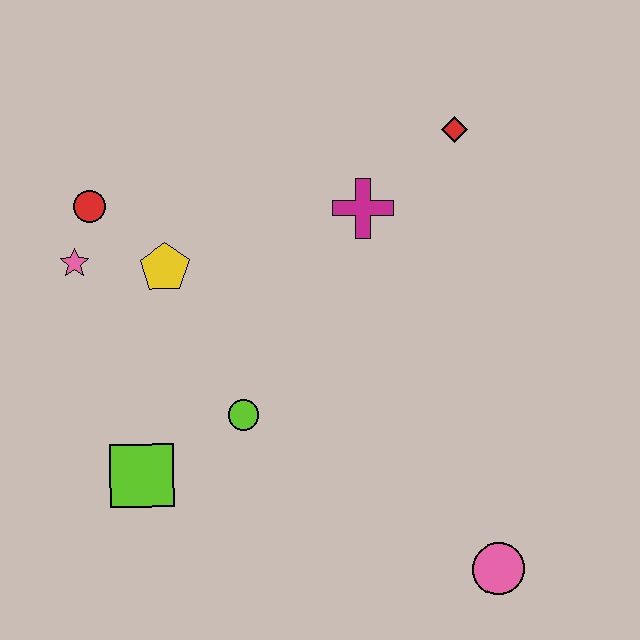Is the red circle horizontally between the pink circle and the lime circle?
No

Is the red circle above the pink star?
Yes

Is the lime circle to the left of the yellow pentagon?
No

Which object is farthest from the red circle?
The pink circle is farthest from the red circle.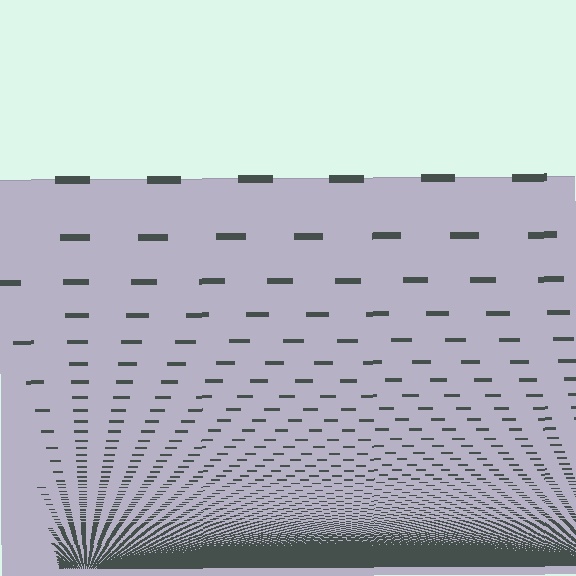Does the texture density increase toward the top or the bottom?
Density increases toward the bottom.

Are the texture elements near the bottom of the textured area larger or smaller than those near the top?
Smaller. The gradient is inverted — elements near the bottom are smaller and denser.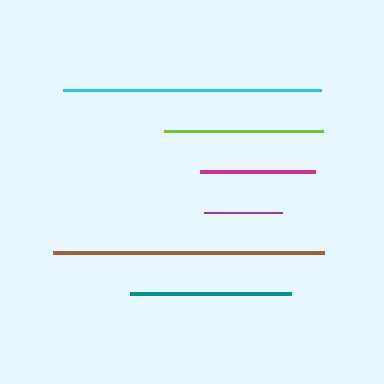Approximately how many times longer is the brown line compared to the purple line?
The brown line is approximately 3.5 times the length of the purple line.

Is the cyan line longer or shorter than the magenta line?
The cyan line is longer than the magenta line.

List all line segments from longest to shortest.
From longest to shortest: brown, cyan, teal, lime, magenta, purple.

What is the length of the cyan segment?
The cyan segment is approximately 258 pixels long.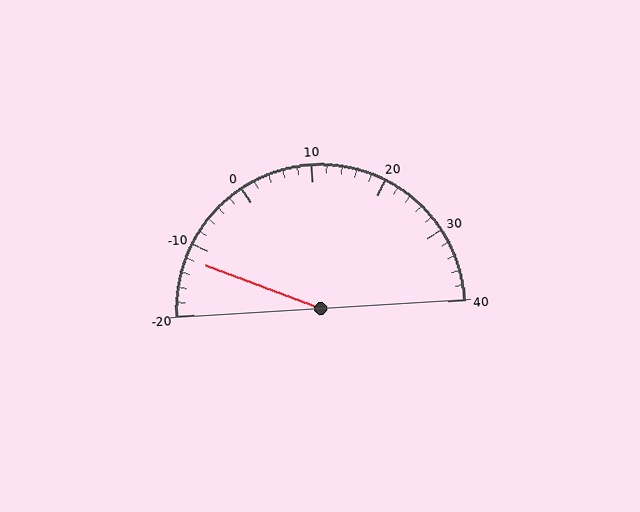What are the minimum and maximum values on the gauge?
The gauge ranges from -20 to 40.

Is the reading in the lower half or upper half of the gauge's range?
The reading is in the lower half of the range (-20 to 40).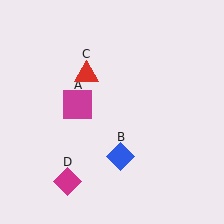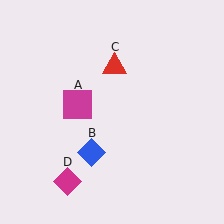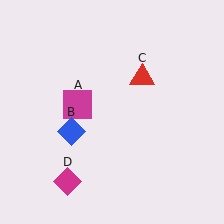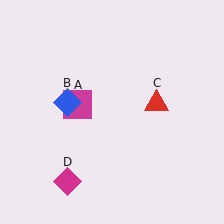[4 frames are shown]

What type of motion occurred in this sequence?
The blue diamond (object B), red triangle (object C) rotated clockwise around the center of the scene.